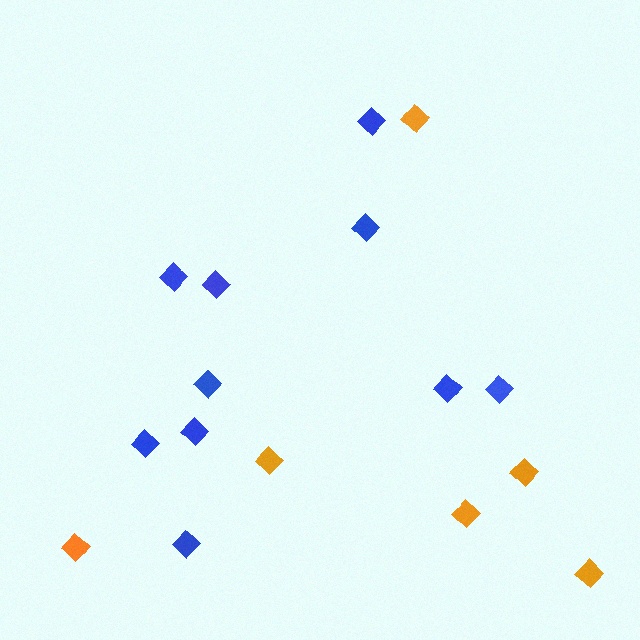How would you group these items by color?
There are 2 groups: one group of blue diamonds (10) and one group of orange diamonds (6).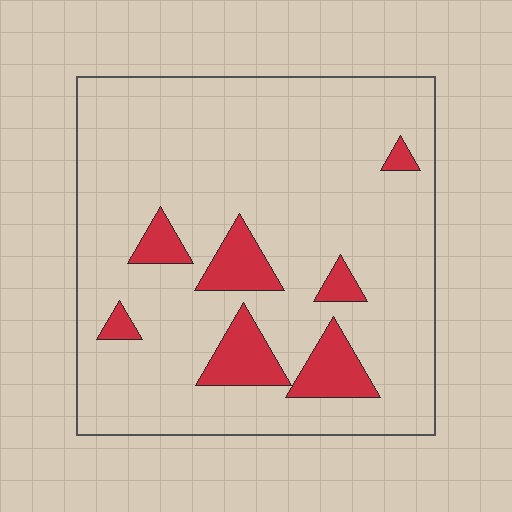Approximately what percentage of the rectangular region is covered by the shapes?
Approximately 15%.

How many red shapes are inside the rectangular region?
7.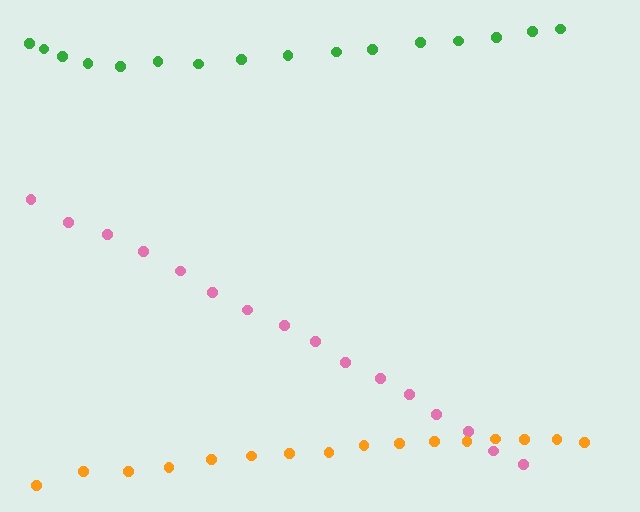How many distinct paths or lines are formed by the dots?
There are 3 distinct paths.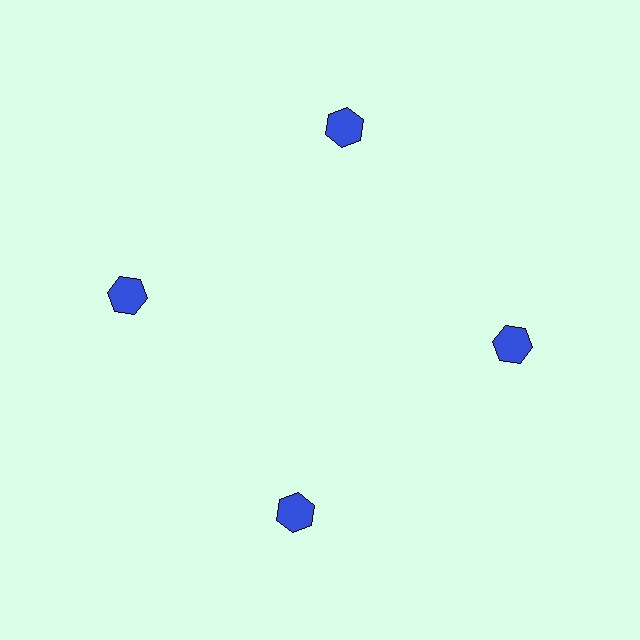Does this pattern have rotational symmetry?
Yes, this pattern has 4-fold rotational symmetry. It looks the same after rotating 90 degrees around the center.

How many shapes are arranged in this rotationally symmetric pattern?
There are 4 shapes, arranged in 4 groups of 1.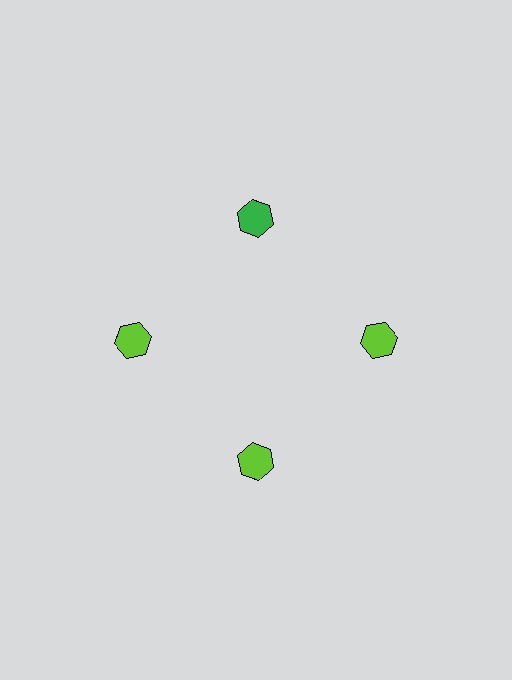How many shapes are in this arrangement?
There are 4 shapes arranged in a ring pattern.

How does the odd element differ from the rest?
It has a different color: green instead of lime.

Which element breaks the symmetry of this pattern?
The green hexagon at roughly the 12 o'clock position breaks the symmetry. All other shapes are lime hexagons.